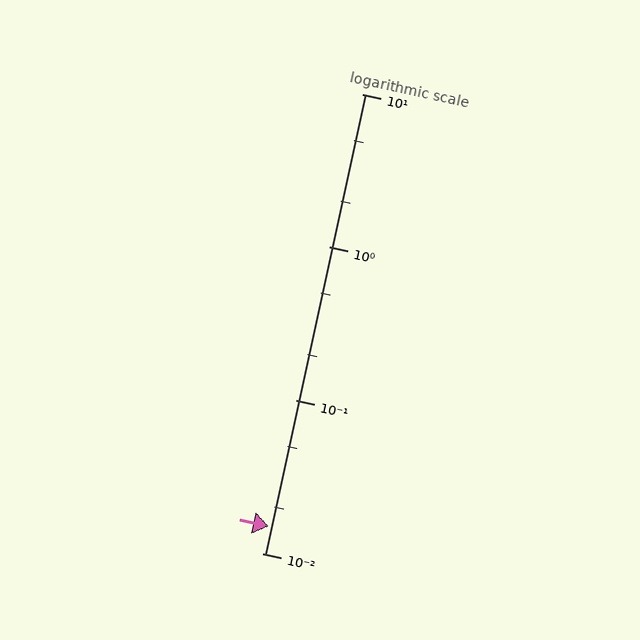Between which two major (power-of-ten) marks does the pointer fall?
The pointer is between 0.01 and 0.1.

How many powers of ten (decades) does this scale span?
The scale spans 3 decades, from 0.01 to 10.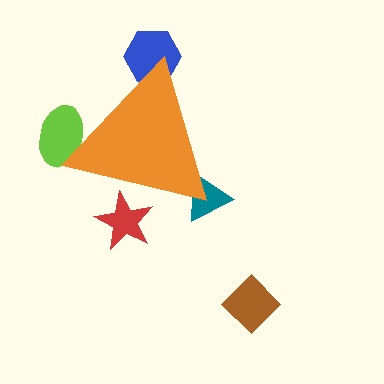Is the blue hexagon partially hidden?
Yes, the blue hexagon is partially hidden behind the orange triangle.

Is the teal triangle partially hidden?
Yes, the teal triangle is partially hidden behind the orange triangle.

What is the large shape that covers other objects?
An orange triangle.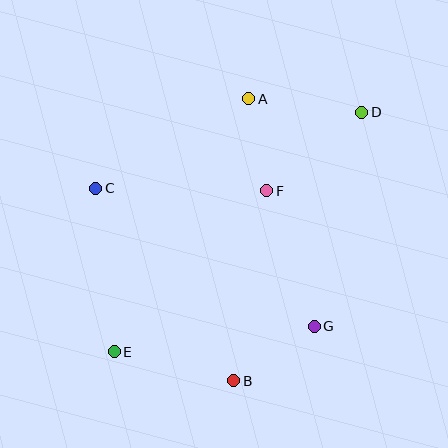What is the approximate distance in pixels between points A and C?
The distance between A and C is approximately 177 pixels.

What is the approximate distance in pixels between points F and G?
The distance between F and G is approximately 143 pixels.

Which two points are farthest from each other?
Points D and E are farthest from each other.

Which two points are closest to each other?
Points A and F are closest to each other.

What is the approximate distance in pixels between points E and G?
The distance between E and G is approximately 201 pixels.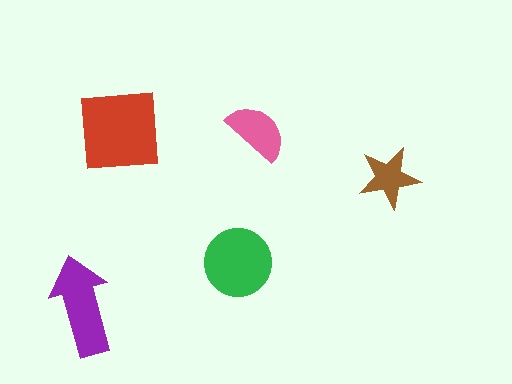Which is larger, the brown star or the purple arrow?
The purple arrow.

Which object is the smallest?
The brown star.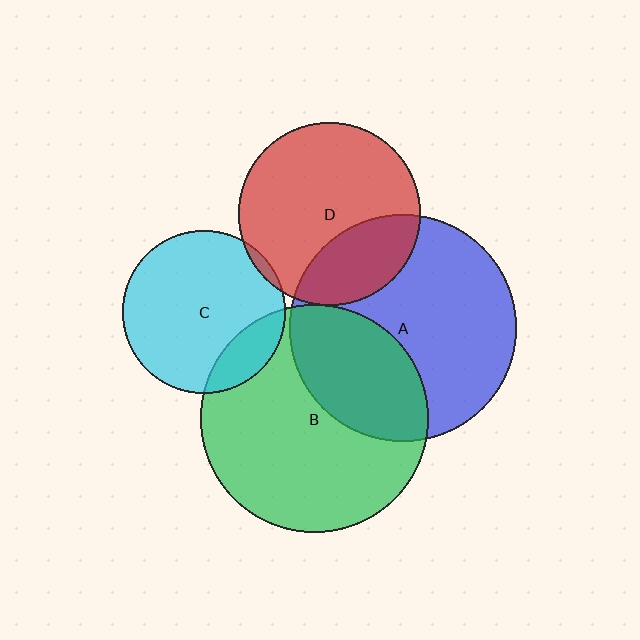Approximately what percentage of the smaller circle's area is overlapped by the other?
Approximately 30%.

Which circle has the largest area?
Circle B (green).